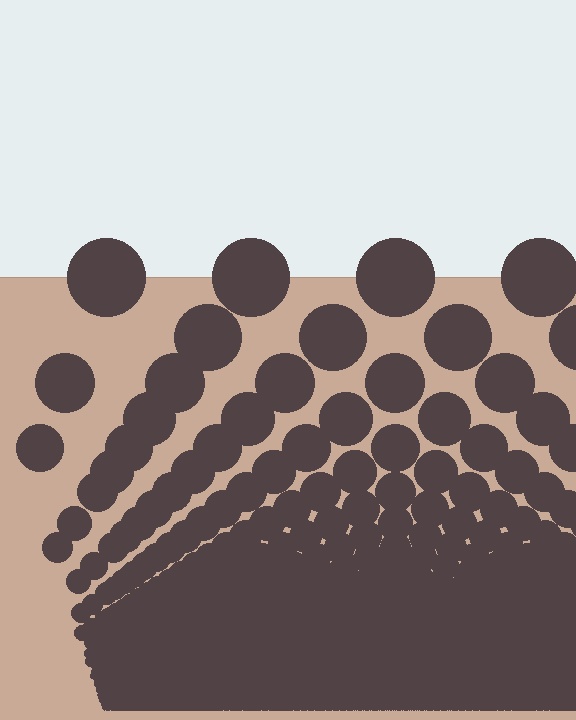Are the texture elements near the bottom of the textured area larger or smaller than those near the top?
Smaller. The gradient is inverted — elements near the bottom are smaller and denser.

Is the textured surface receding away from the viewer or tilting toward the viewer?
The surface appears to tilt toward the viewer. Texture elements get larger and sparser toward the top.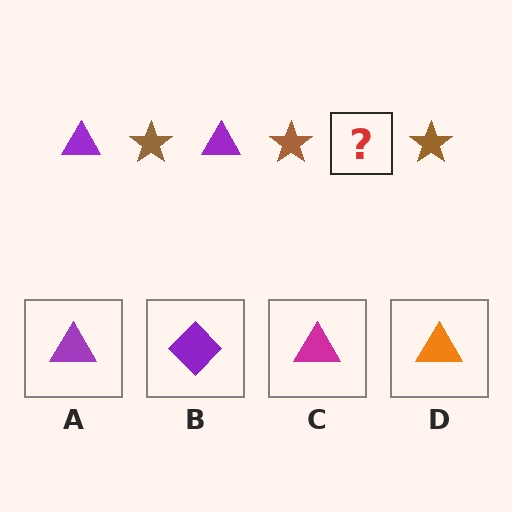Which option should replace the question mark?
Option A.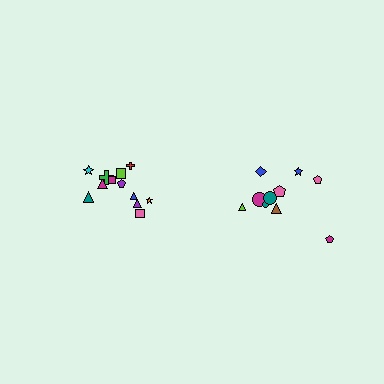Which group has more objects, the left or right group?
The left group.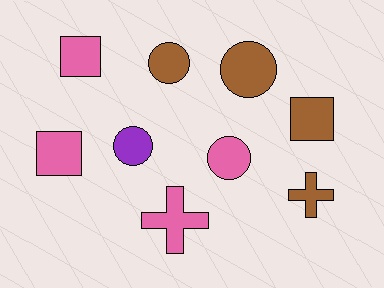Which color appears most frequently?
Pink, with 4 objects.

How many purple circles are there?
There is 1 purple circle.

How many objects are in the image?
There are 9 objects.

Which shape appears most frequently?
Circle, with 4 objects.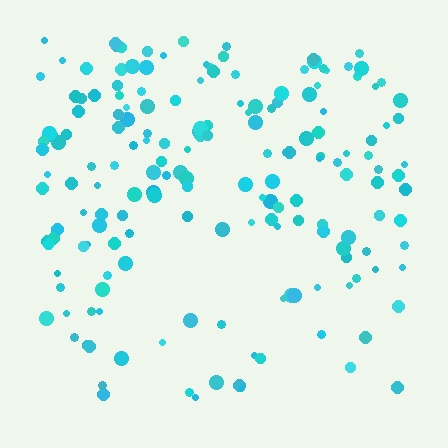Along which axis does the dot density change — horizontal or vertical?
Vertical.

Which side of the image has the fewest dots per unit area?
The bottom.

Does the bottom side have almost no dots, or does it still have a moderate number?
Still a moderate number, just noticeably fewer than the top.